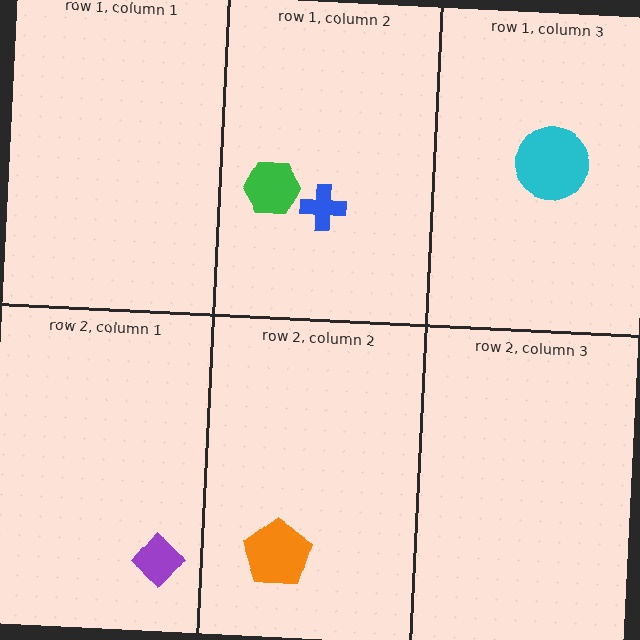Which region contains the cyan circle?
The row 1, column 3 region.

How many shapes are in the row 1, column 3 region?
1.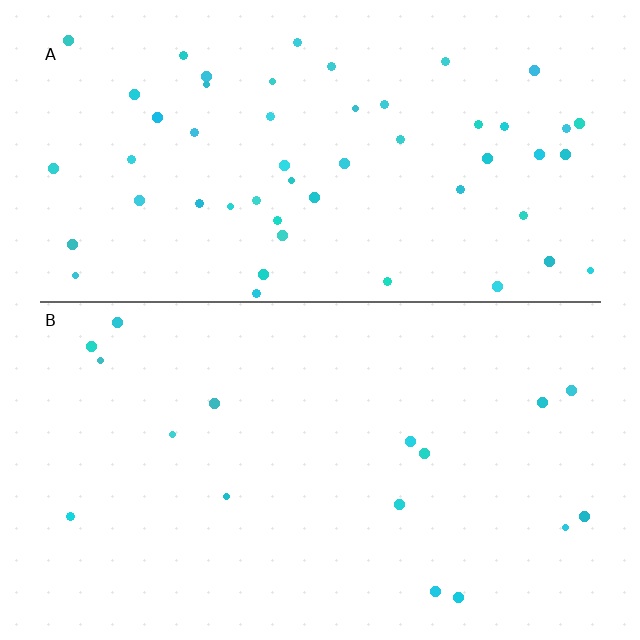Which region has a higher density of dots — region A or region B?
A (the top).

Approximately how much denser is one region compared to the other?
Approximately 3.2× — region A over region B.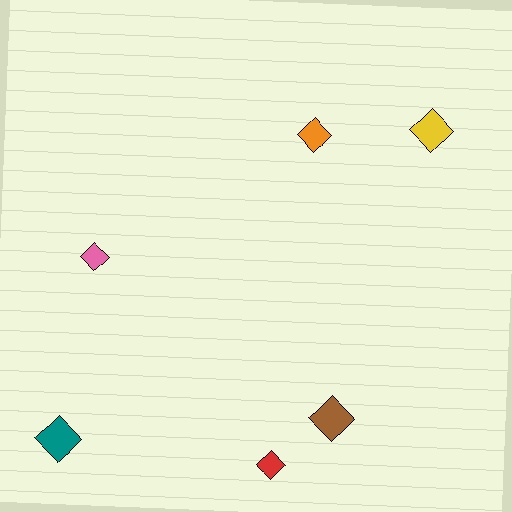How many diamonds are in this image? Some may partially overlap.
There are 6 diamonds.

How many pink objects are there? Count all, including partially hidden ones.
There is 1 pink object.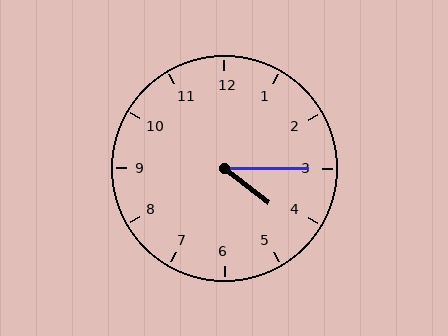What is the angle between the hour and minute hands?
Approximately 38 degrees.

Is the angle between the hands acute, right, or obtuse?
It is acute.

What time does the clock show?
4:15.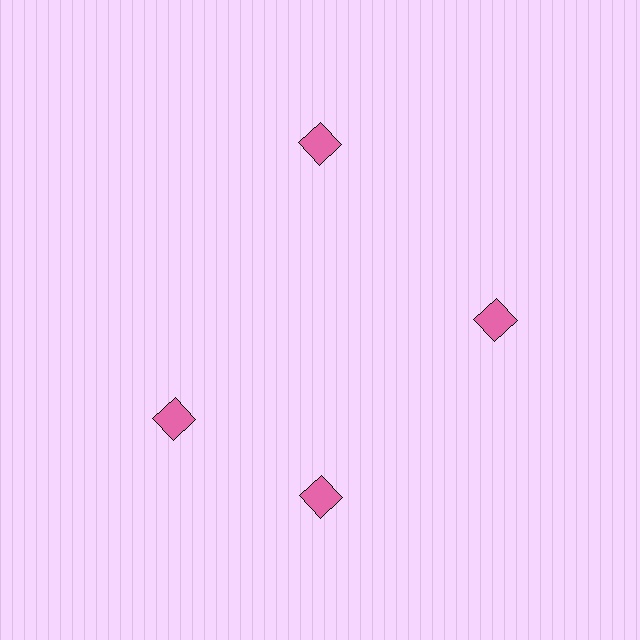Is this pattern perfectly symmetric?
No. The 4 pink diamonds are arranged in a ring, but one element near the 9 o'clock position is rotated out of alignment along the ring, breaking the 4-fold rotational symmetry.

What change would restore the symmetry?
The symmetry would be restored by rotating it back into even spacing with its neighbors so that all 4 diamonds sit at equal angles and equal distance from the center.